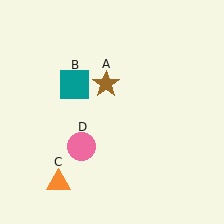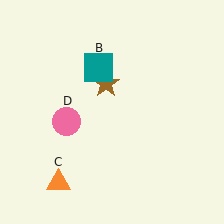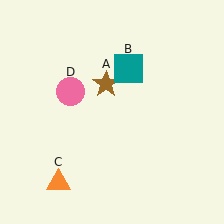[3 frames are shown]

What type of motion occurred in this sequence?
The teal square (object B), pink circle (object D) rotated clockwise around the center of the scene.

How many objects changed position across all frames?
2 objects changed position: teal square (object B), pink circle (object D).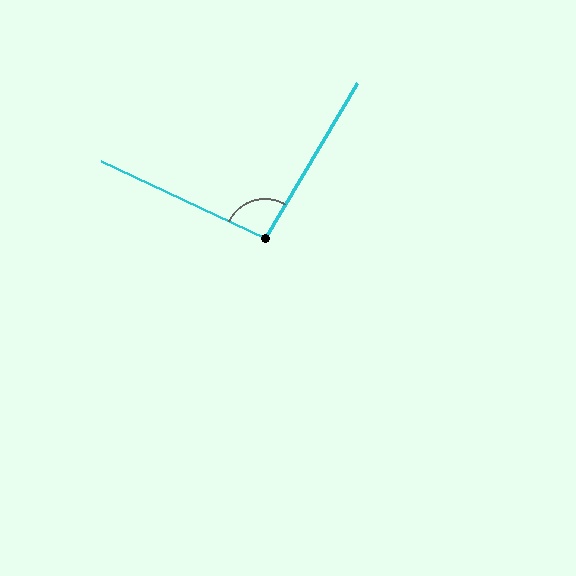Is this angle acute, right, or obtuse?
It is obtuse.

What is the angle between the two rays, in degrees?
Approximately 95 degrees.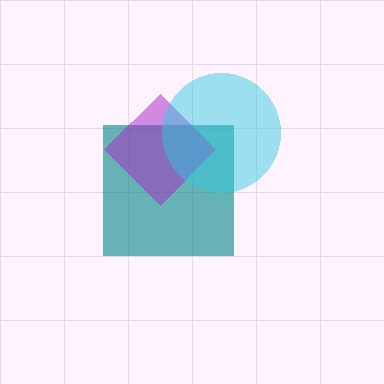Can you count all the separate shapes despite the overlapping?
Yes, there are 3 separate shapes.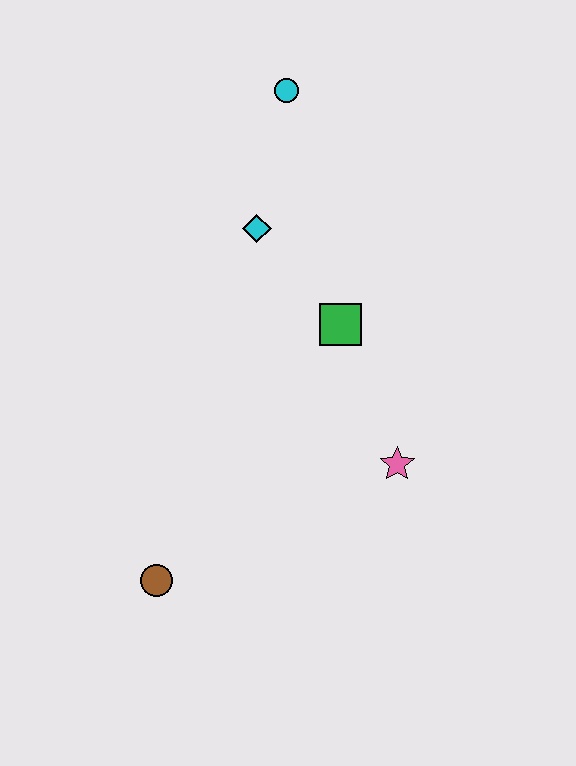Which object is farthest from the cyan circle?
The brown circle is farthest from the cyan circle.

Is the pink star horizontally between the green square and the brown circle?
No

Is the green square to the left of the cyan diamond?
No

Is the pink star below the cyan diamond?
Yes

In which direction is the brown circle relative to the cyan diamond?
The brown circle is below the cyan diamond.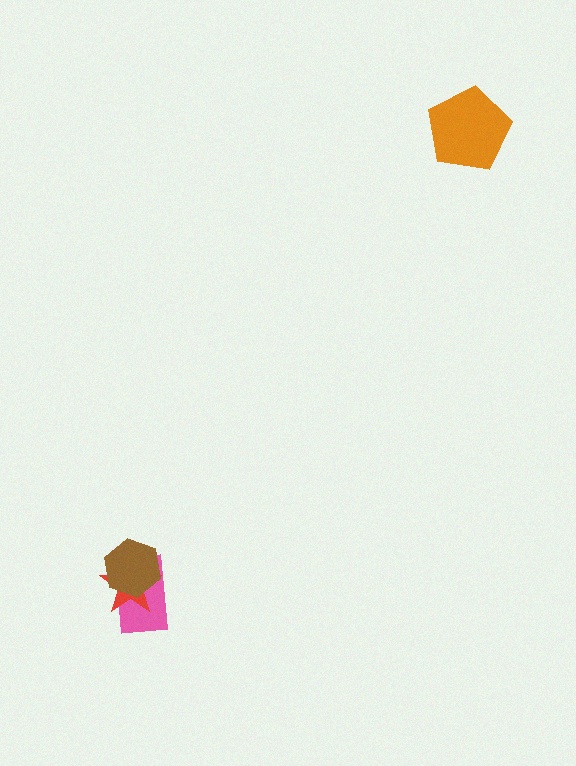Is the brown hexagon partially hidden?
No, no other shape covers it.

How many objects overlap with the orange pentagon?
0 objects overlap with the orange pentagon.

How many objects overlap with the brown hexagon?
2 objects overlap with the brown hexagon.